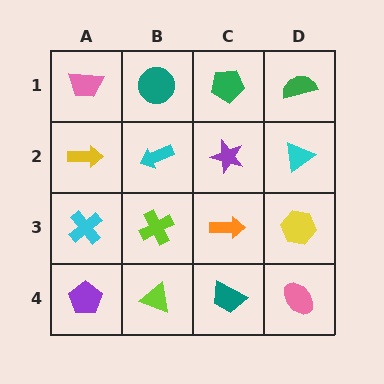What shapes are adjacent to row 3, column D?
A cyan triangle (row 2, column D), a pink ellipse (row 4, column D), an orange arrow (row 3, column C).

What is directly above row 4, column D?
A yellow hexagon.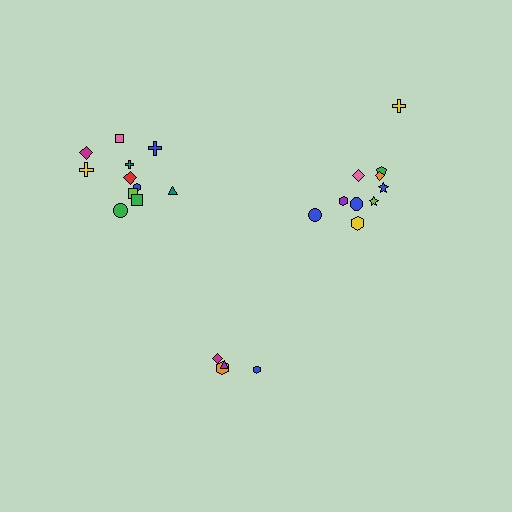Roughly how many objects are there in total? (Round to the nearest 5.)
Roughly 25 objects in total.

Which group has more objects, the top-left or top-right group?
The top-left group.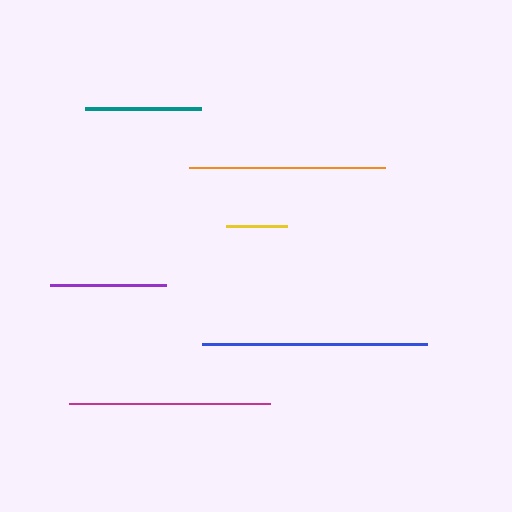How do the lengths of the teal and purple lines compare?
The teal and purple lines are approximately the same length.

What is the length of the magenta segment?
The magenta segment is approximately 200 pixels long.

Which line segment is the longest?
The blue line is the longest at approximately 226 pixels.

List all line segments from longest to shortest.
From longest to shortest: blue, magenta, orange, teal, purple, yellow.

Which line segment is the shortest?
The yellow line is the shortest at approximately 61 pixels.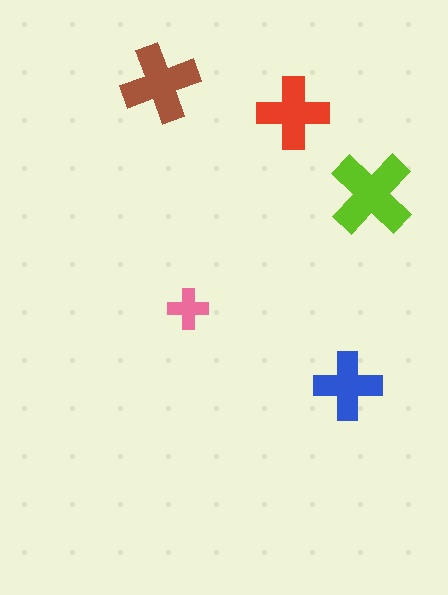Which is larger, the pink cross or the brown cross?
The brown one.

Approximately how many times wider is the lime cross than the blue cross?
About 1.5 times wider.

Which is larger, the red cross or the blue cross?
The red one.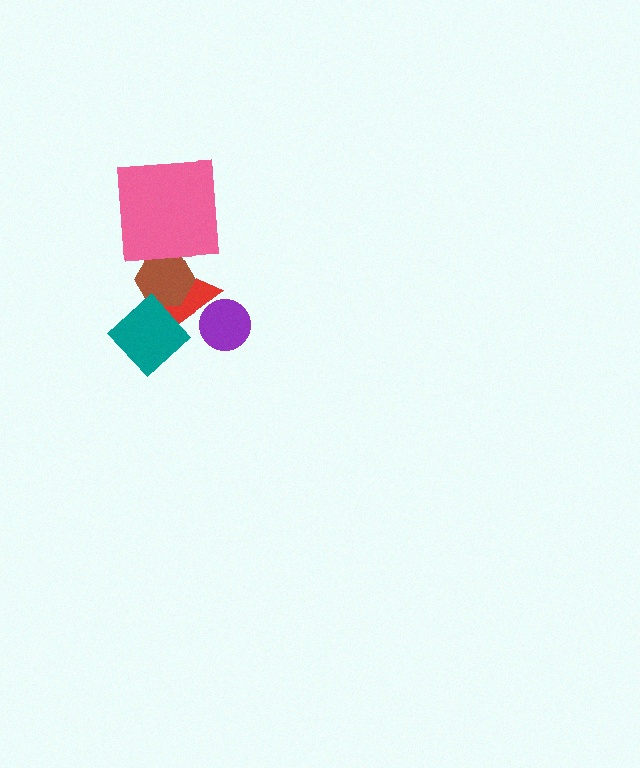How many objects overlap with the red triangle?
4 objects overlap with the red triangle.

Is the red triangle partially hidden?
Yes, it is partially covered by another shape.